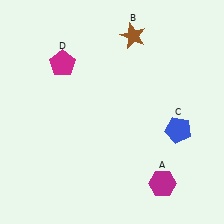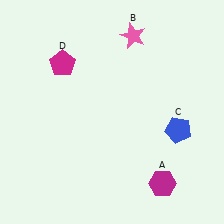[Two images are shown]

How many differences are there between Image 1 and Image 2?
There is 1 difference between the two images.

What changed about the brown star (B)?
In Image 1, B is brown. In Image 2, it changed to pink.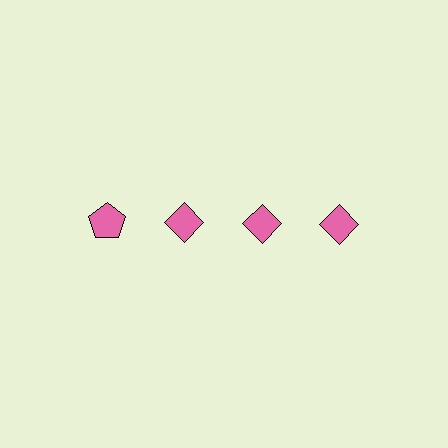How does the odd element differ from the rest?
It has a different shape: pentagon instead of diamond.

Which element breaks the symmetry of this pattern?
The pink pentagon in the top row, leftmost column breaks the symmetry. All other shapes are pink diamonds.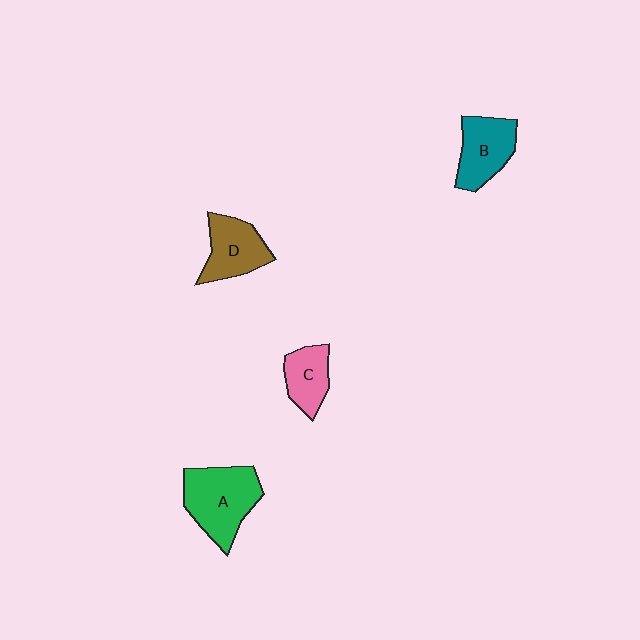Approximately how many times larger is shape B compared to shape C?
Approximately 1.3 times.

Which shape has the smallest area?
Shape C (pink).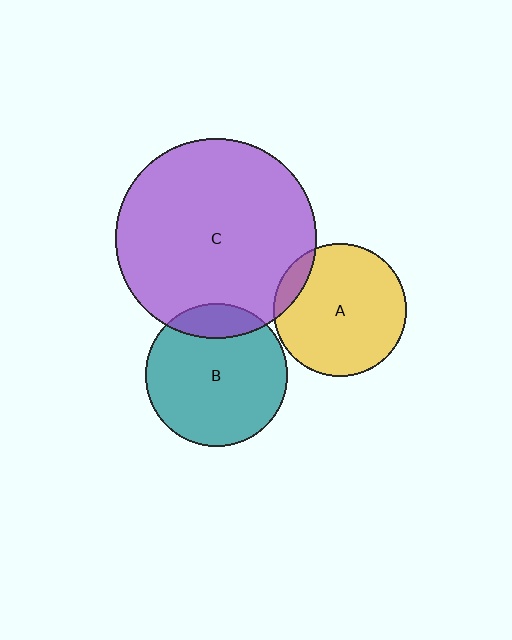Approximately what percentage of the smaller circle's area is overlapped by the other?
Approximately 10%.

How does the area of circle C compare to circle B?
Approximately 2.0 times.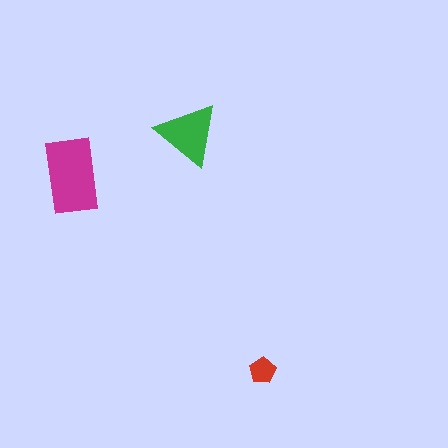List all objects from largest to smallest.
The magenta rectangle, the green triangle, the red pentagon.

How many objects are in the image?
There are 3 objects in the image.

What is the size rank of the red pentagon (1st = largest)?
3rd.